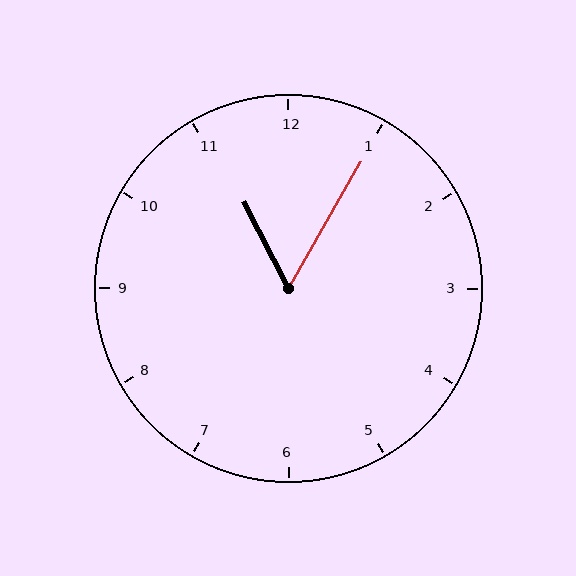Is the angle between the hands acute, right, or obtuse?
It is acute.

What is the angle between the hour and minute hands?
Approximately 58 degrees.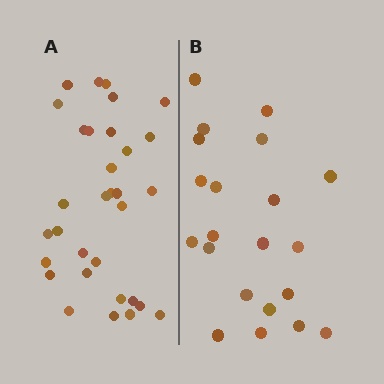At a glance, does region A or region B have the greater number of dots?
Region A (the left region) has more dots.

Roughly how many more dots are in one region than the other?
Region A has roughly 12 or so more dots than region B.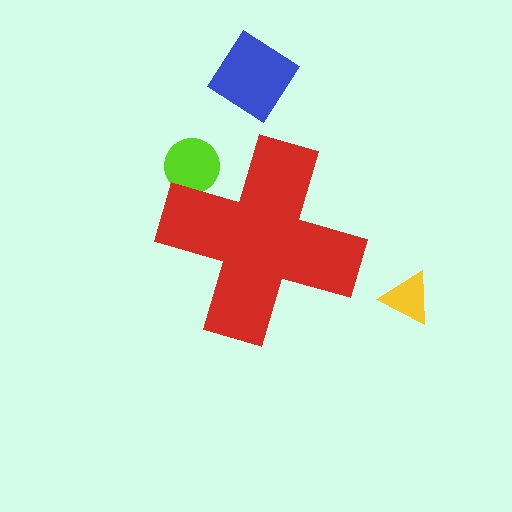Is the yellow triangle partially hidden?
No, the yellow triangle is fully visible.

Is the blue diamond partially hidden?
No, the blue diamond is fully visible.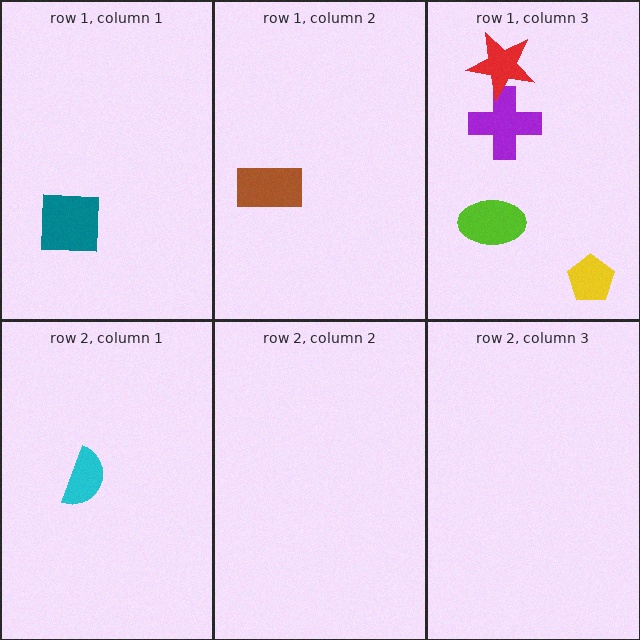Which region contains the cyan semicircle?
The row 2, column 1 region.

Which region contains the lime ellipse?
The row 1, column 3 region.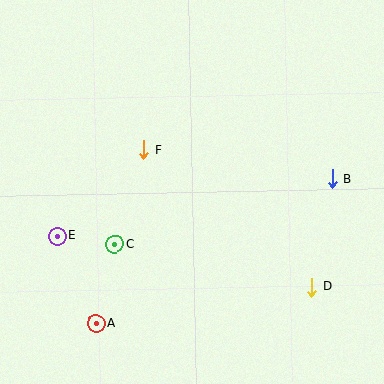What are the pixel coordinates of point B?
Point B is at (332, 179).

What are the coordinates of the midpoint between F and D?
The midpoint between F and D is at (228, 218).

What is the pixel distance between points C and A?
The distance between C and A is 81 pixels.